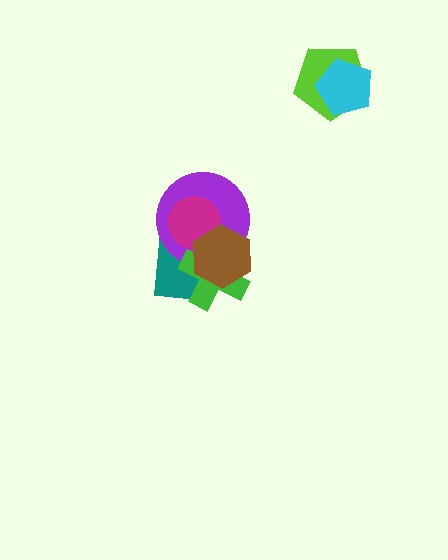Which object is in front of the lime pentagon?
The cyan pentagon is in front of the lime pentagon.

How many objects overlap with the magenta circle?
3 objects overlap with the magenta circle.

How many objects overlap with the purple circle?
4 objects overlap with the purple circle.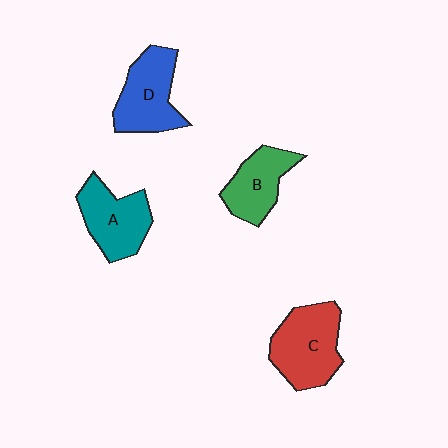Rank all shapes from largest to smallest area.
From largest to smallest: C (red), D (blue), A (teal), B (green).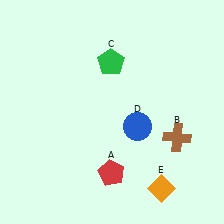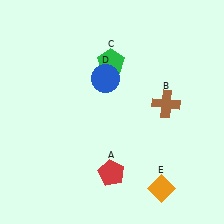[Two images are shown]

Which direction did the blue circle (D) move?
The blue circle (D) moved up.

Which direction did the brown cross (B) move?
The brown cross (B) moved up.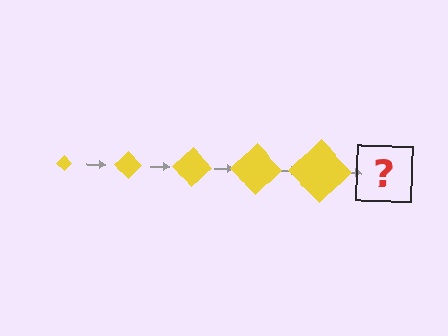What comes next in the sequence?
The next element should be a yellow diamond, larger than the previous one.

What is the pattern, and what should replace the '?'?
The pattern is that the diamond gets progressively larger each step. The '?' should be a yellow diamond, larger than the previous one.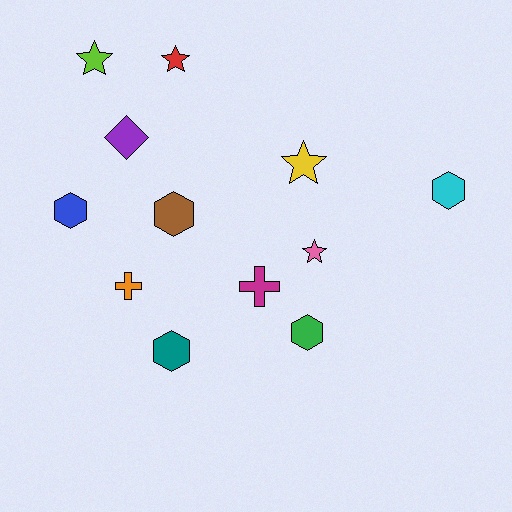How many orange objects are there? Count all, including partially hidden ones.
There is 1 orange object.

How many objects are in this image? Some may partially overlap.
There are 12 objects.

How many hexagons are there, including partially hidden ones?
There are 5 hexagons.